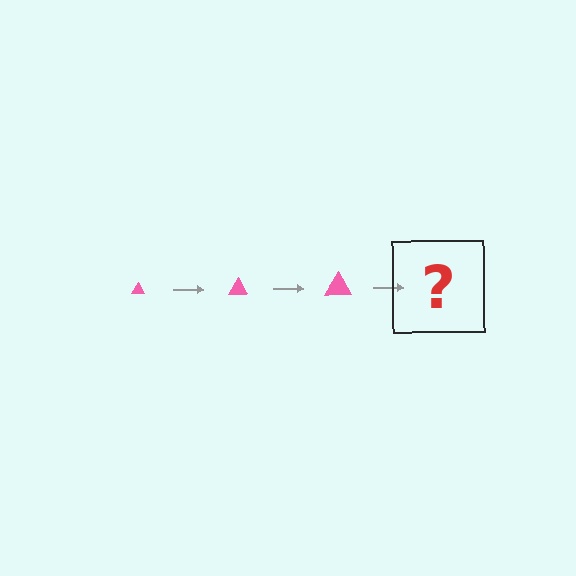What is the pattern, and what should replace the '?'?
The pattern is that the triangle gets progressively larger each step. The '?' should be a pink triangle, larger than the previous one.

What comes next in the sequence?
The next element should be a pink triangle, larger than the previous one.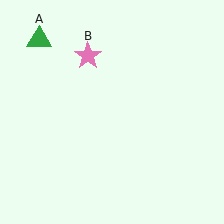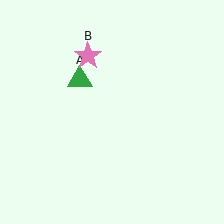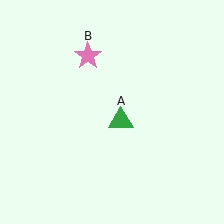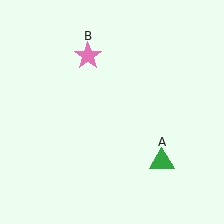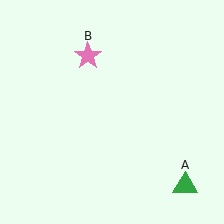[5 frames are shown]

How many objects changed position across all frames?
1 object changed position: green triangle (object A).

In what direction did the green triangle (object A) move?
The green triangle (object A) moved down and to the right.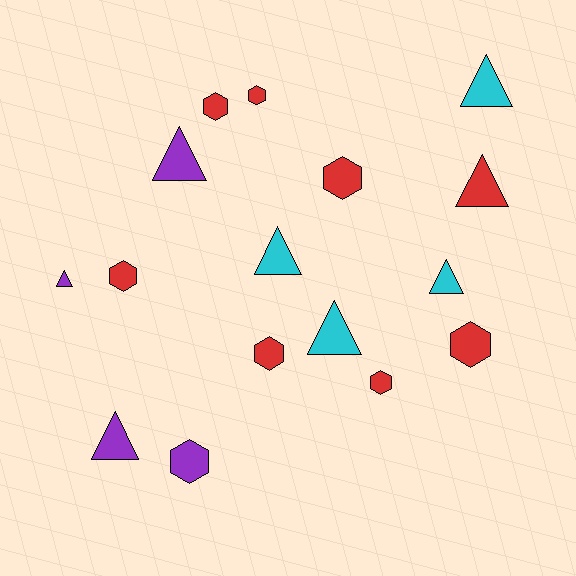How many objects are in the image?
There are 16 objects.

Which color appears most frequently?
Red, with 8 objects.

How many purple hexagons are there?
There is 1 purple hexagon.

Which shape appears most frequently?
Triangle, with 8 objects.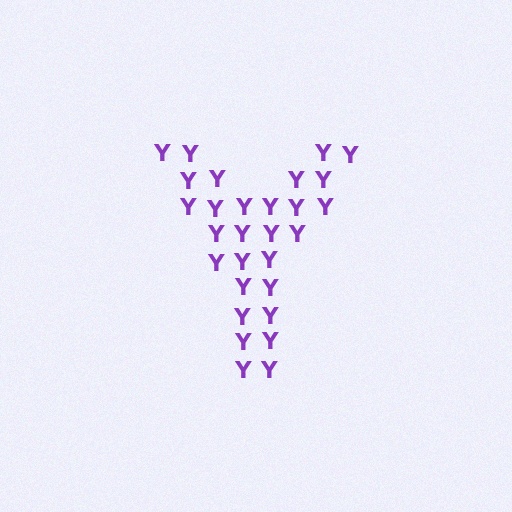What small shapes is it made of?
It is made of small letter Y's.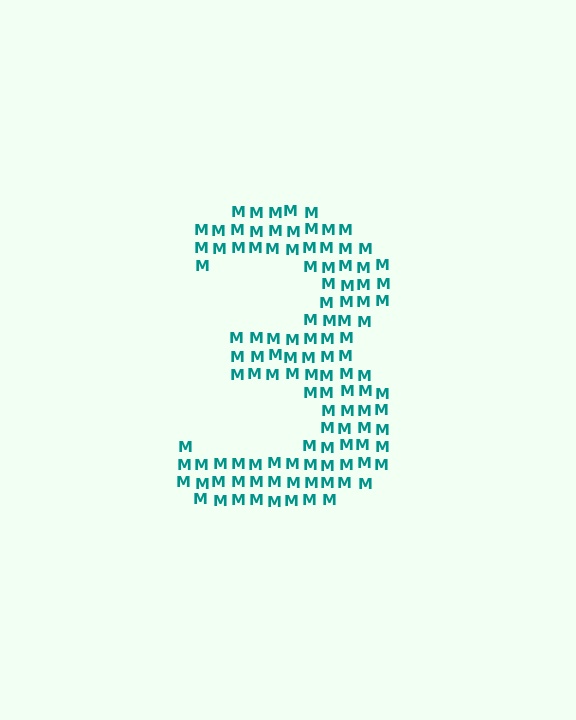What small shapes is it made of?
It is made of small letter M's.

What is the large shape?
The large shape is the digit 3.